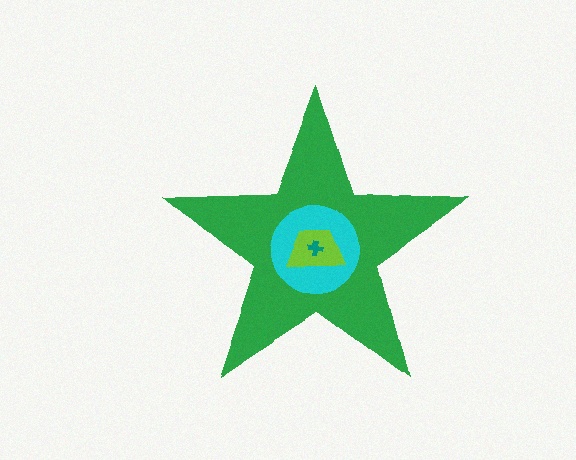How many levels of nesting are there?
4.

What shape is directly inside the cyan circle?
The lime trapezoid.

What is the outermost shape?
The green star.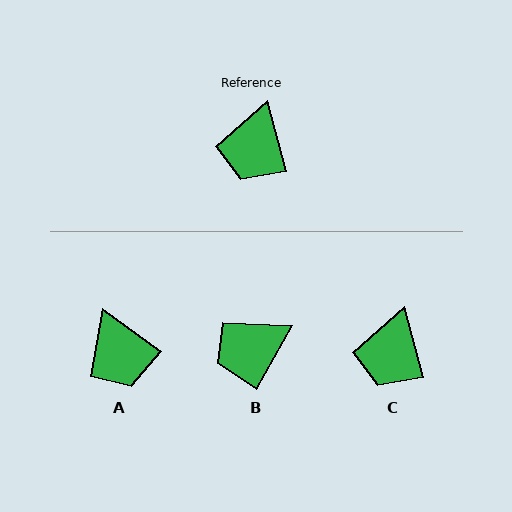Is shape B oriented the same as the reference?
No, it is off by about 44 degrees.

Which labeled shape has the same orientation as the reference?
C.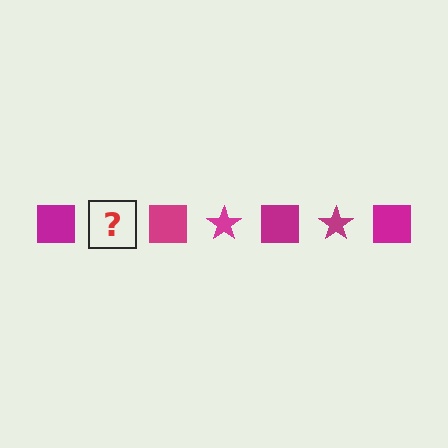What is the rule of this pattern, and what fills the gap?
The rule is that the pattern cycles through square, star shapes in magenta. The gap should be filled with a magenta star.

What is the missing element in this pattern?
The missing element is a magenta star.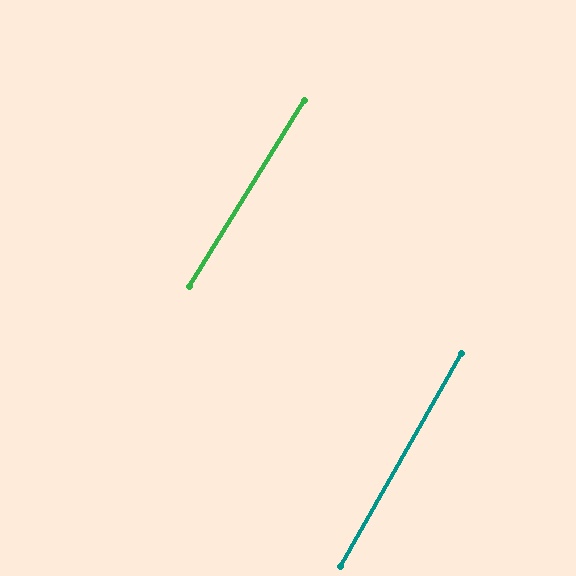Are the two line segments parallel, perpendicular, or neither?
Parallel — their directions differ by only 2.0°.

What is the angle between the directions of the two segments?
Approximately 2 degrees.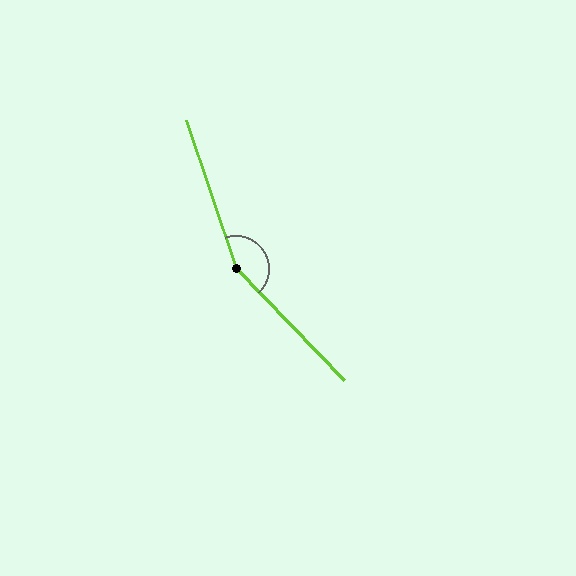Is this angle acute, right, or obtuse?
It is obtuse.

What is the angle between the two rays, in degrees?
Approximately 154 degrees.